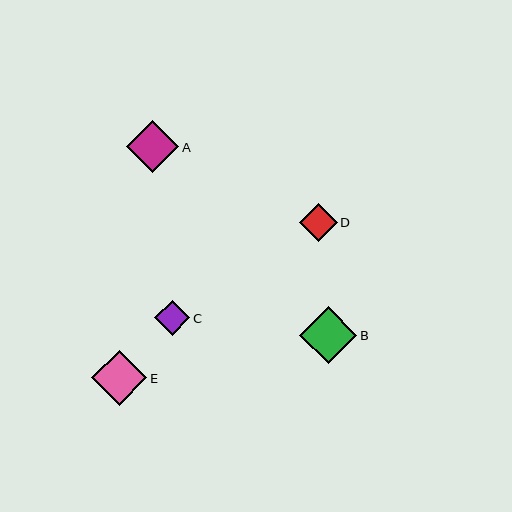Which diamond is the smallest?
Diamond C is the smallest with a size of approximately 35 pixels.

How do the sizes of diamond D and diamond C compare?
Diamond D and diamond C are approximately the same size.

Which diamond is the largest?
Diamond B is the largest with a size of approximately 57 pixels.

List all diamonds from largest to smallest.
From largest to smallest: B, E, A, D, C.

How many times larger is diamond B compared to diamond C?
Diamond B is approximately 1.6 times the size of diamond C.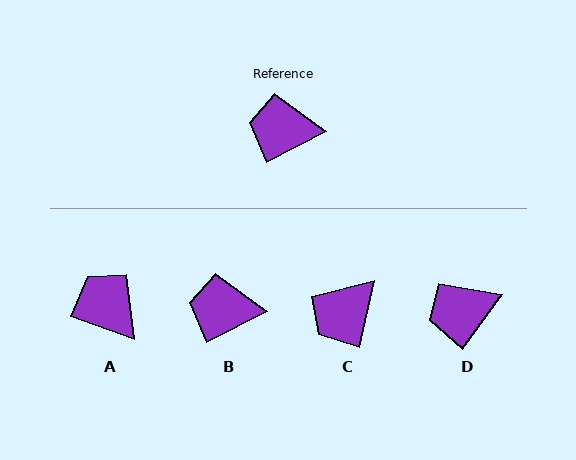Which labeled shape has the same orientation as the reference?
B.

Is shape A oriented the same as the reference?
No, it is off by about 47 degrees.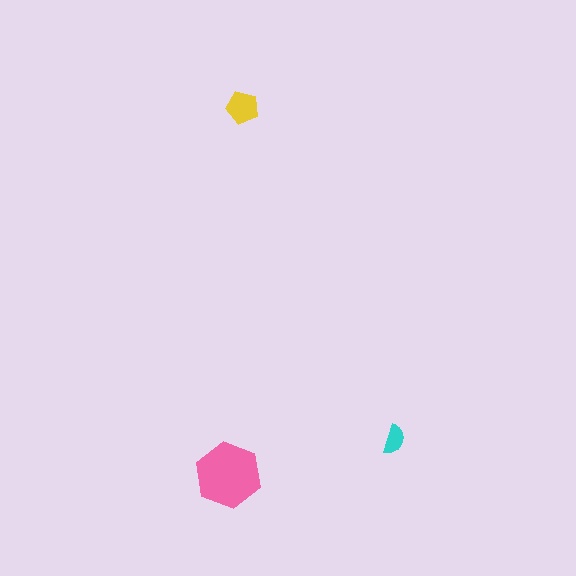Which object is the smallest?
The cyan semicircle.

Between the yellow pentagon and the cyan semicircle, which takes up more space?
The yellow pentagon.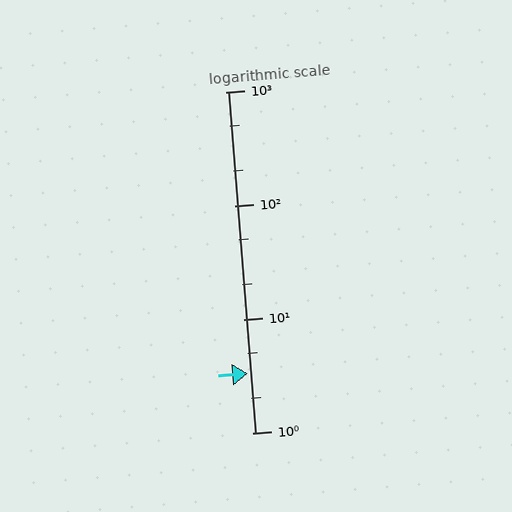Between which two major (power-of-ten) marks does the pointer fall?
The pointer is between 1 and 10.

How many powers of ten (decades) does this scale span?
The scale spans 3 decades, from 1 to 1000.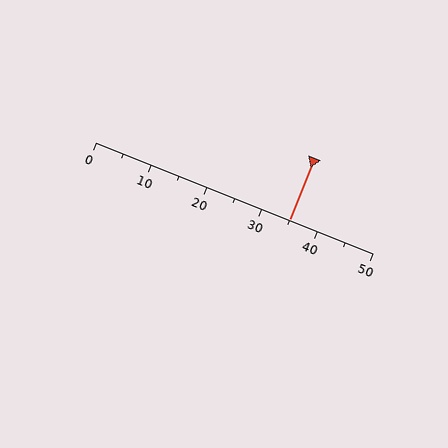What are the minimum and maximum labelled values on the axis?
The axis runs from 0 to 50.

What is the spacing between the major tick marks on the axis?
The major ticks are spaced 10 apart.